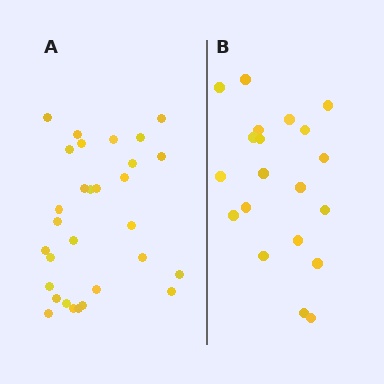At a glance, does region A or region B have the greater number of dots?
Region A (the left region) has more dots.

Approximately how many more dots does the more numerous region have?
Region A has roughly 10 or so more dots than region B.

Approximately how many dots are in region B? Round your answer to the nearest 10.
About 20 dots.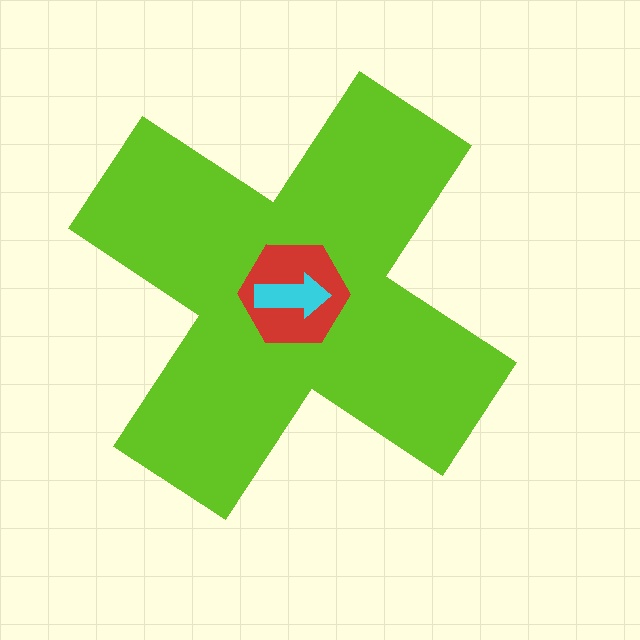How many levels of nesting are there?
3.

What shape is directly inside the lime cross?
The red hexagon.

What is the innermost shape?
The cyan arrow.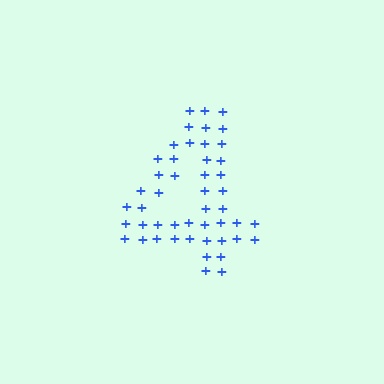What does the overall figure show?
The overall figure shows the digit 4.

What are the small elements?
The small elements are plus signs.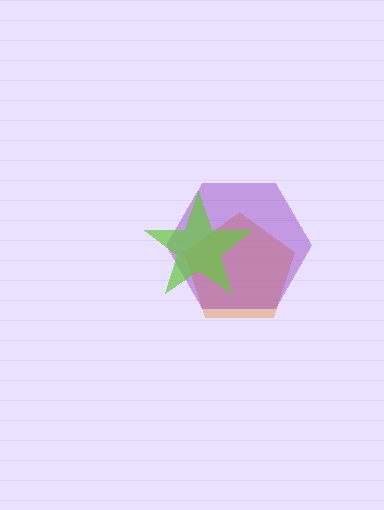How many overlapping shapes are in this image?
There are 3 overlapping shapes in the image.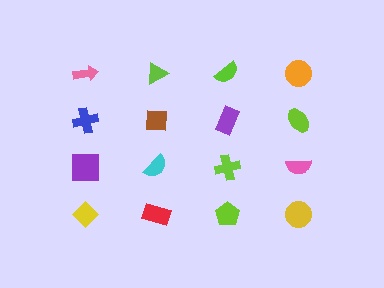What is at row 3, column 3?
A lime cross.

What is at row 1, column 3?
A lime semicircle.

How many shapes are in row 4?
4 shapes.